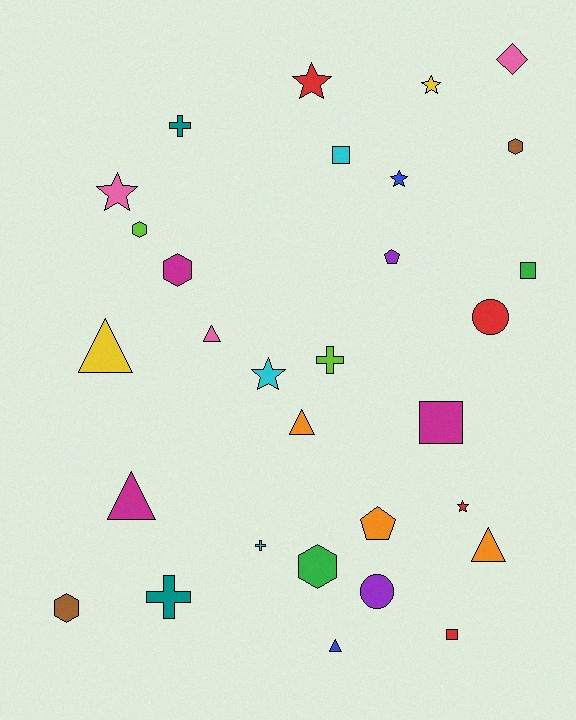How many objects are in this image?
There are 30 objects.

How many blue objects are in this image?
There are 2 blue objects.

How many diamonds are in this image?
There is 1 diamond.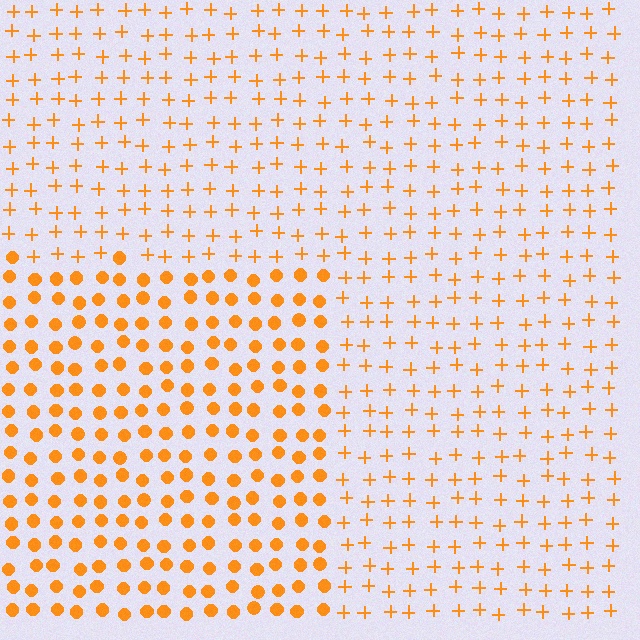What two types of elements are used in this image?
The image uses circles inside the rectangle region and plus signs outside it.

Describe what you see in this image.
The image is filled with small orange elements arranged in a uniform grid. A rectangle-shaped region contains circles, while the surrounding area contains plus signs. The boundary is defined purely by the change in element shape.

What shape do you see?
I see a rectangle.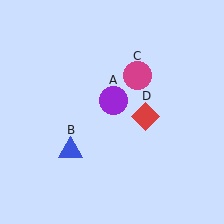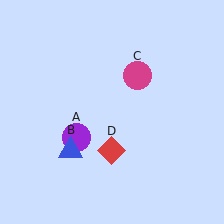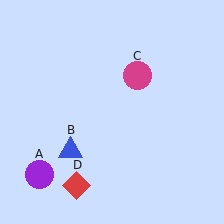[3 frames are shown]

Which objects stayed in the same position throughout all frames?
Blue triangle (object B) and magenta circle (object C) remained stationary.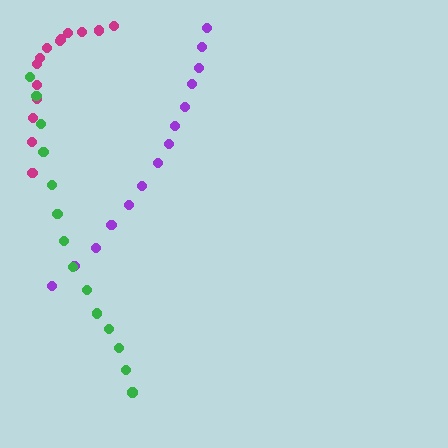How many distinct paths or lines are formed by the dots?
There are 3 distinct paths.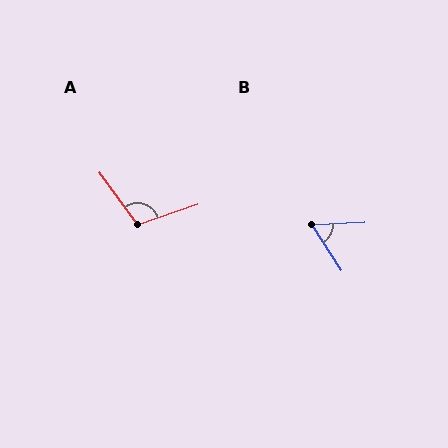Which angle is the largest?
A, at approximately 107 degrees.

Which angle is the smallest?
B, at approximately 60 degrees.